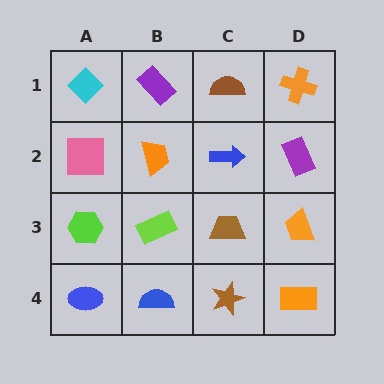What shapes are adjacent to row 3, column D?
A purple rectangle (row 2, column D), an orange rectangle (row 4, column D), a brown trapezoid (row 3, column C).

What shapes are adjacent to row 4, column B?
A lime rectangle (row 3, column B), a blue ellipse (row 4, column A), a brown star (row 4, column C).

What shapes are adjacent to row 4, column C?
A brown trapezoid (row 3, column C), a blue semicircle (row 4, column B), an orange rectangle (row 4, column D).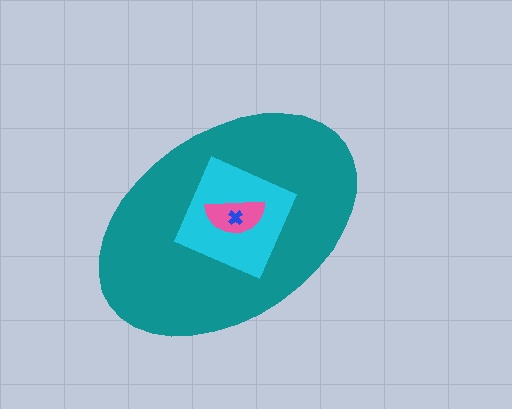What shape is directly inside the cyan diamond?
The pink semicircle.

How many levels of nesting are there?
4.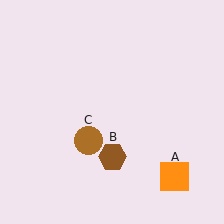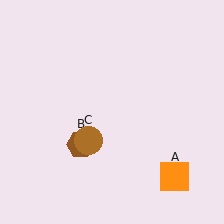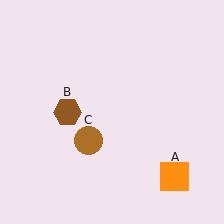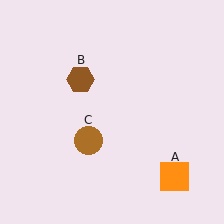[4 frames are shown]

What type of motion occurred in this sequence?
The brown hexagon (object B) rotated clockwise around the center of the scene.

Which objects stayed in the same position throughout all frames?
Orange square (object A) and brown circle (object C) remained stationary.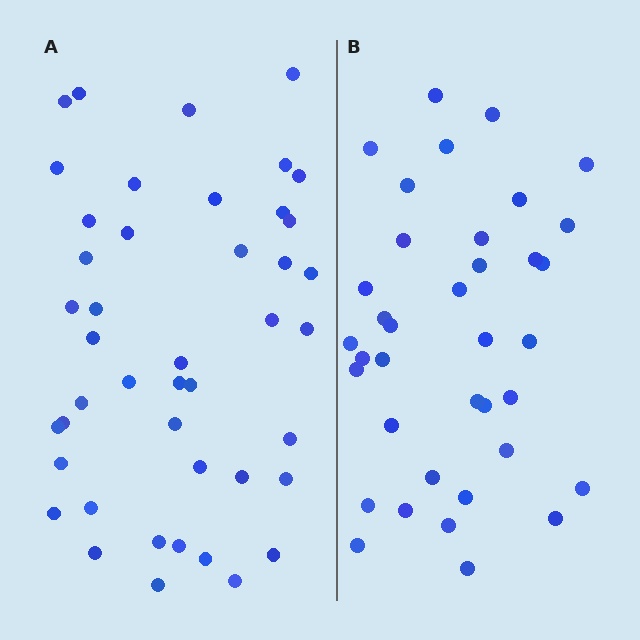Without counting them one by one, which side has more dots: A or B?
Region A (the left region) has more dots.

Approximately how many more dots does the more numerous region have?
Region A has roughly 8 or so more dots than region B.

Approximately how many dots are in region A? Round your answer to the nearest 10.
About 40 dots. (The exact count is 44, which rounds to 40.)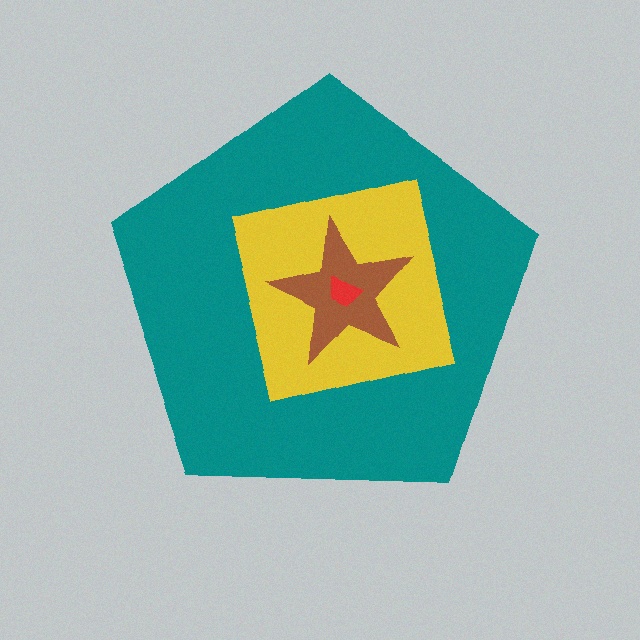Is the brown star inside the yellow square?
Yes.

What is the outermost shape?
The teal pentagon.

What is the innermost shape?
The red trapezoid.